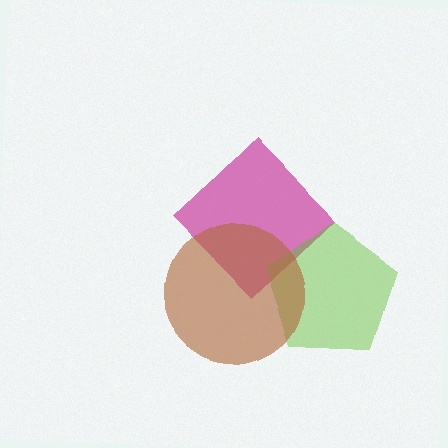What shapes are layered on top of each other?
The layered shapes are: a magenta diamond, a lime pentagon, a brown circle.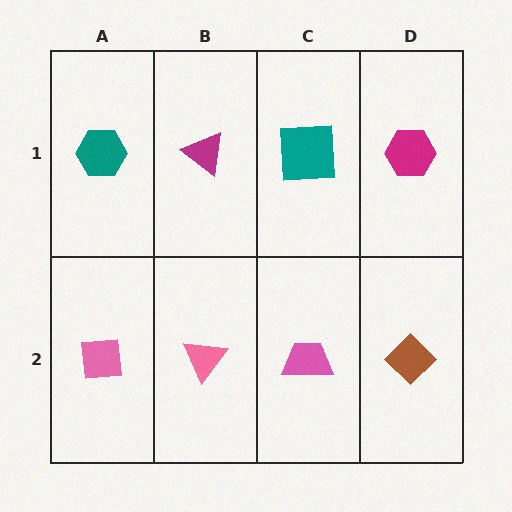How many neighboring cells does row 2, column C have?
3.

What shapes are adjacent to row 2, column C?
A teal square (row 1, column C), a pink triangle (row 2, column B), a brown diamond (row 2, column D).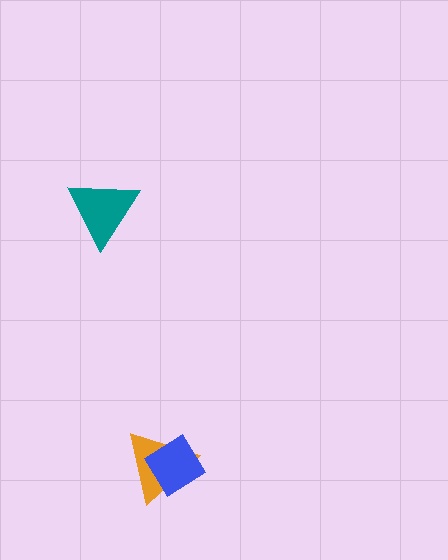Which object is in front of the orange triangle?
The blue diamond is in front of the orange triangle.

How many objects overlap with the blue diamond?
1 object overlaps with the blue diamond.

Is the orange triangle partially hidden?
Yes, it is partially covered by another shape.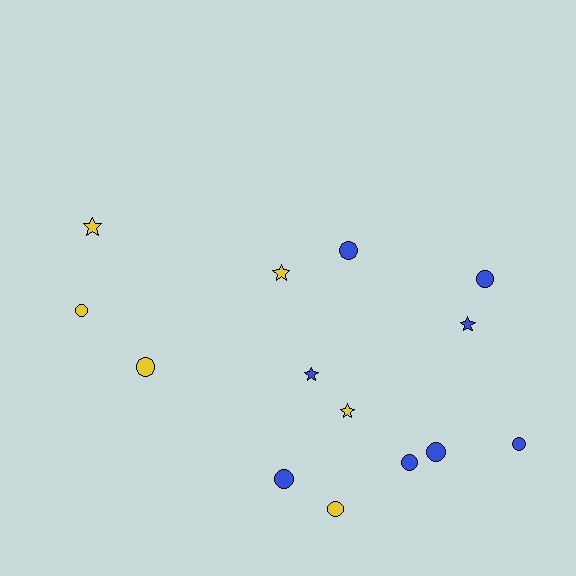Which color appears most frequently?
Blue, with 8 objects.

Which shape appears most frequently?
Circle, with 9 objects.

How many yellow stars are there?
There are 3 yellow stars.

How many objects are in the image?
There are 14 objects.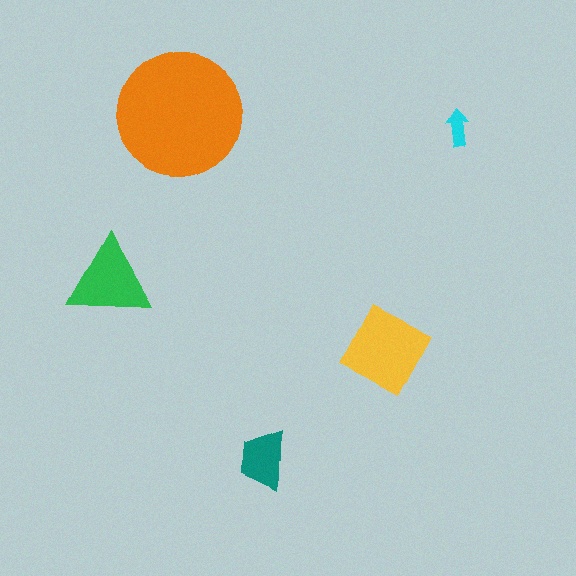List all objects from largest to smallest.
The orange circle, the yellow square, the green triangle, the teal trapezoid, the cyan arrow.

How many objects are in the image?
There are 5 objects in the image.